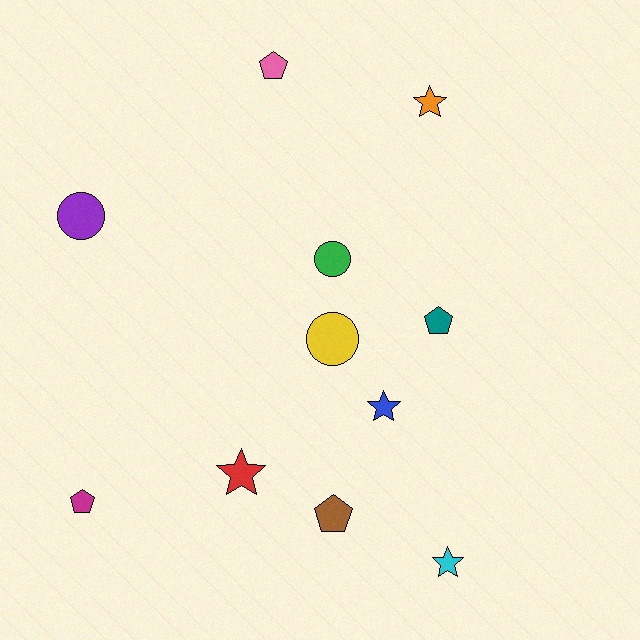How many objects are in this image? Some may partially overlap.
There are 11 objects.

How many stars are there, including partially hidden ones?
There are 4 stars.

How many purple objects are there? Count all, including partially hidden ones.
There is 1 purple object.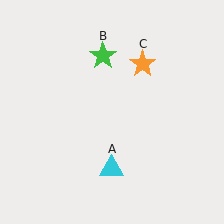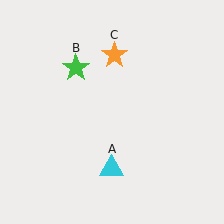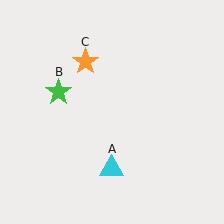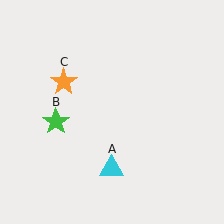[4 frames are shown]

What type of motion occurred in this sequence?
The green star (object B), orange star (object C) rotated counterclockwise around the center of the scene.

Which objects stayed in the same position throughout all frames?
Cyan triangle (object A) remained stationary.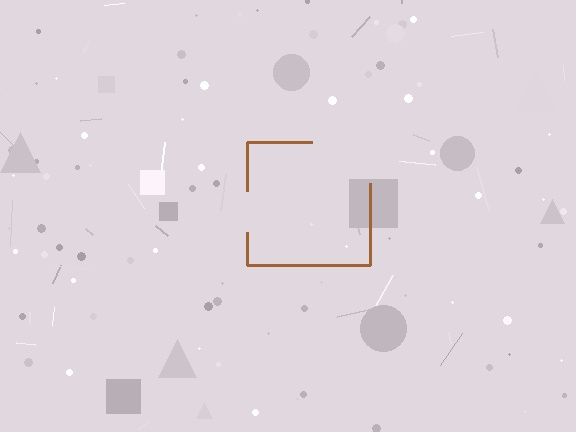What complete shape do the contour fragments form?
The contour fragments form a square.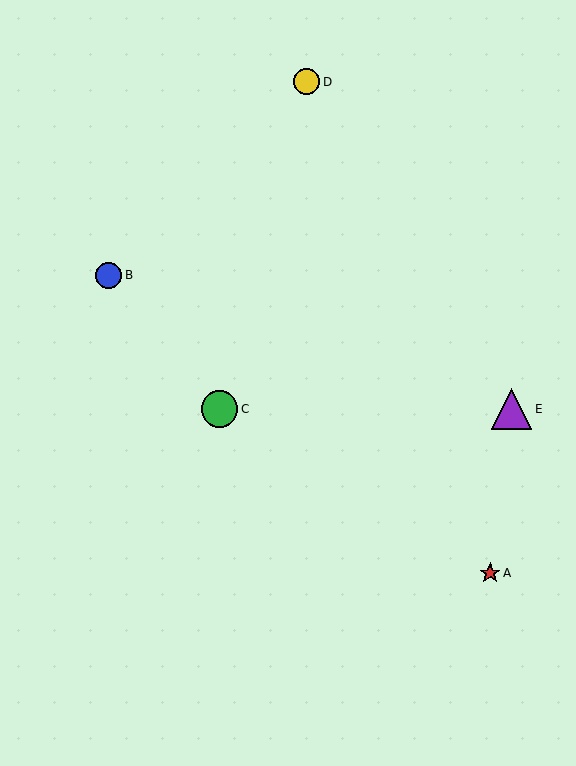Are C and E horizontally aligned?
Yes, both are at y≈409.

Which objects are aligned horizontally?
Objects C, E are aligned horizontally.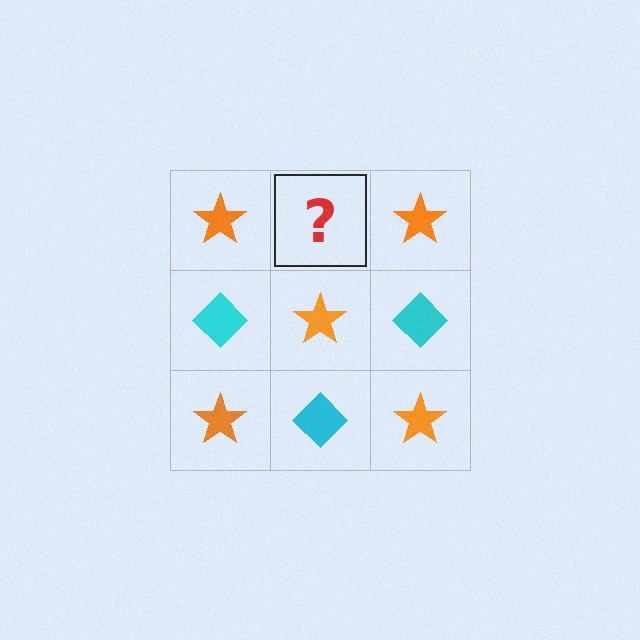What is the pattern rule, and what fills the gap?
The rule is that it alternates orange star and cyan diamond in a checkerboard pattern. The gap should be filled with a cyan diamond.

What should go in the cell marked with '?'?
The missing cell should contain a cyan diamond.